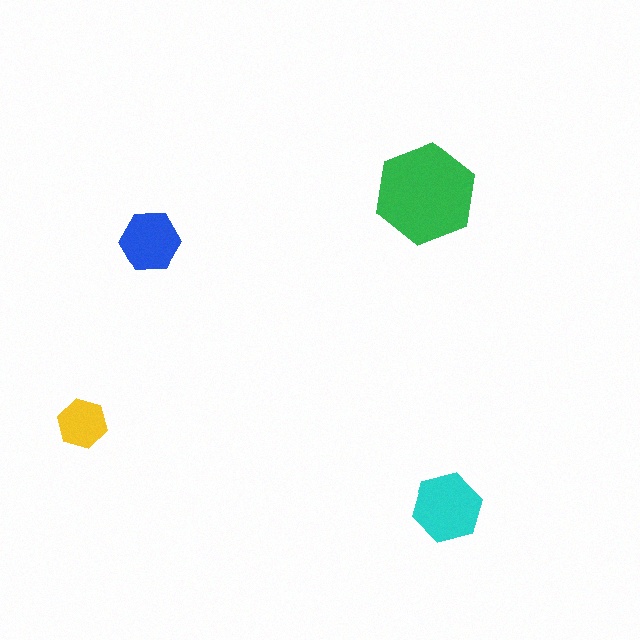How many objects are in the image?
There are 4 objects in the image.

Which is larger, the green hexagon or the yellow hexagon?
The green one.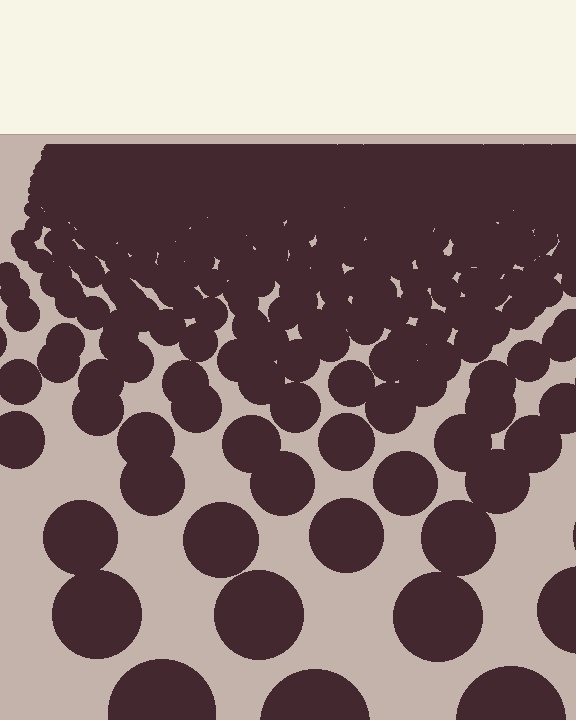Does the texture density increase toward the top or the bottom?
Density increases toward the top.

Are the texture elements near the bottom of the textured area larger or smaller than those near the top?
Larger. Near the bottom, elements are closer to the viewer and appear at a bigger on-screen size.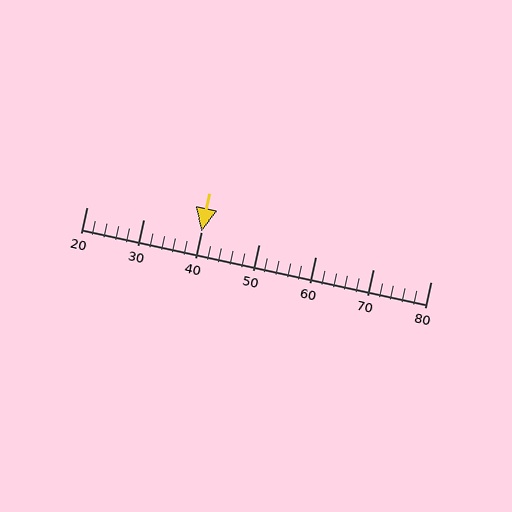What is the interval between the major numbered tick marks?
The major tick marks are spaced 10 units apart.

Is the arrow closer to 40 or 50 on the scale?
The arrow is closer to 40.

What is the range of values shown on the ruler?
The ruler shows values from 20 to 80.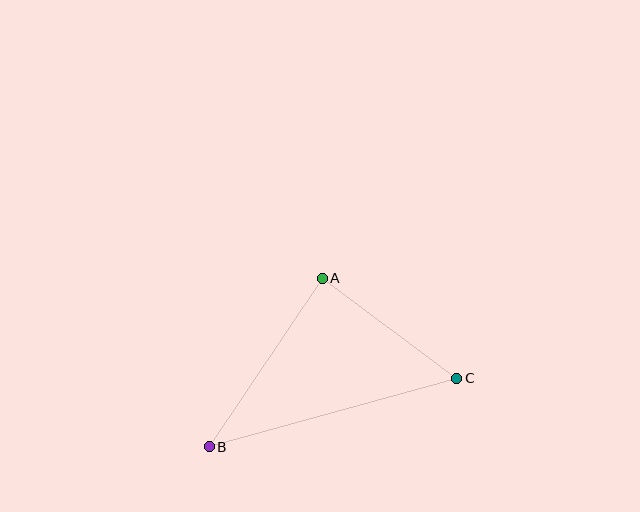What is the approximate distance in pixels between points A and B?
The distance between A and B is approximately 203 pixels.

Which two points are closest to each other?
Points A and C are closest to each other.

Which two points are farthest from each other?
Points B and C are farthest from each other.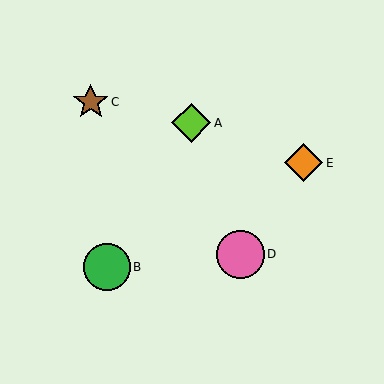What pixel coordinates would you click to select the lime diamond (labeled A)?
Click at (191, 123) to select the lime diamond A.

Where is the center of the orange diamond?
The center of the orange diamond is at (304, 163).